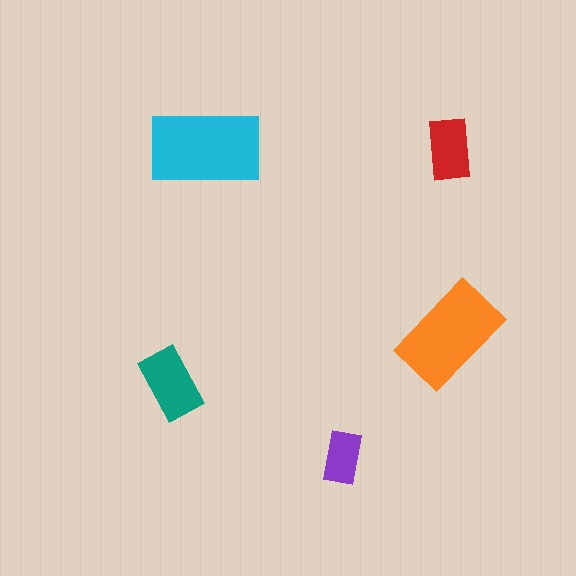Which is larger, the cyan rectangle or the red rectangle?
The cyan one.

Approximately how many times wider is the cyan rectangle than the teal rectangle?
About 1.5 times wider.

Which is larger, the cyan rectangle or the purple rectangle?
The cyan one.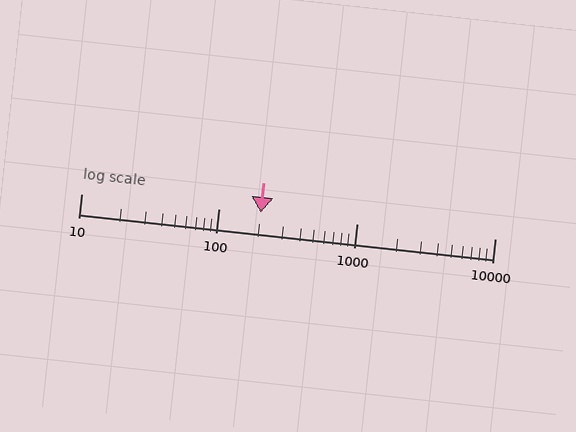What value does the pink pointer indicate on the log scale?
The pointer indicates approximately 200.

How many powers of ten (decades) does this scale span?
The scale spans 3 decades, from 10 to 10000.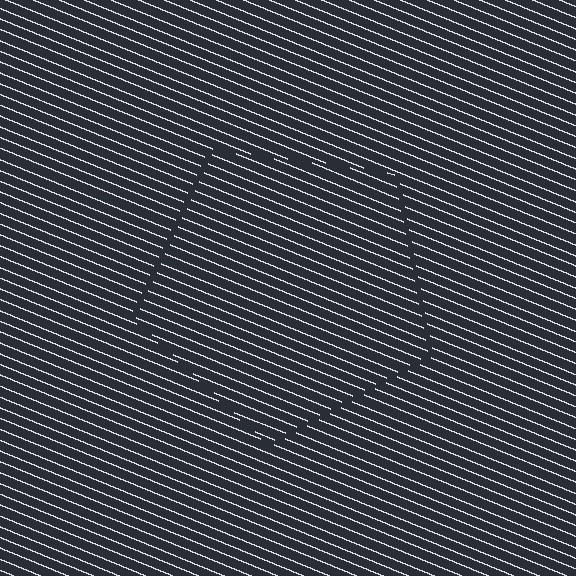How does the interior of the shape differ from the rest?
The interior of the shape contains the same grating, shifted by half a period — the contour is defined by the phase discontinuity where line-ends from the inner and outer gratings abut.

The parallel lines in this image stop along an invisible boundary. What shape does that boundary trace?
An illusory pentagon. The interior of the shape contains the same grating, shifted by half a period — the contour is defined by the phase discontinuity where line-ends from the inner and outer gratings abut.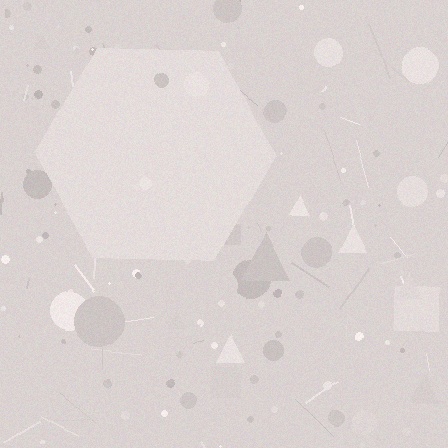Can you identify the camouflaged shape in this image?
The camouflaged shape is a hexagon.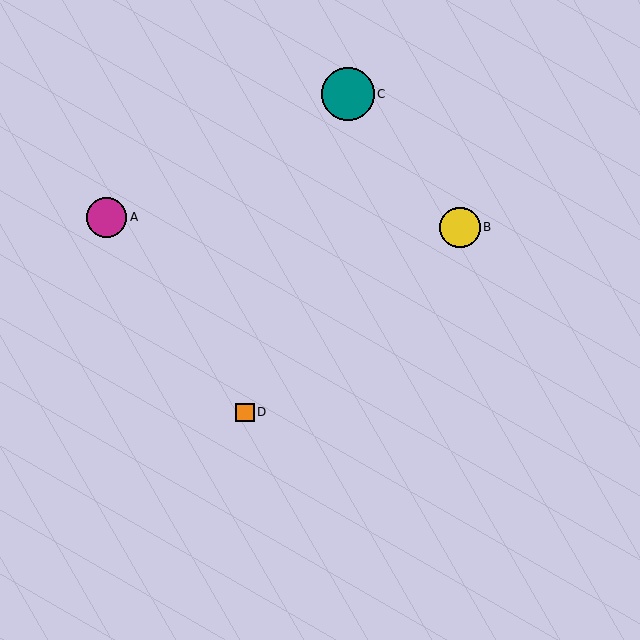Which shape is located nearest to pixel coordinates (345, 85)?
The teal circle (labeled C) at (348, 94) is nearest to that location.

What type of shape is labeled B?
Shape B is a yellow circle.